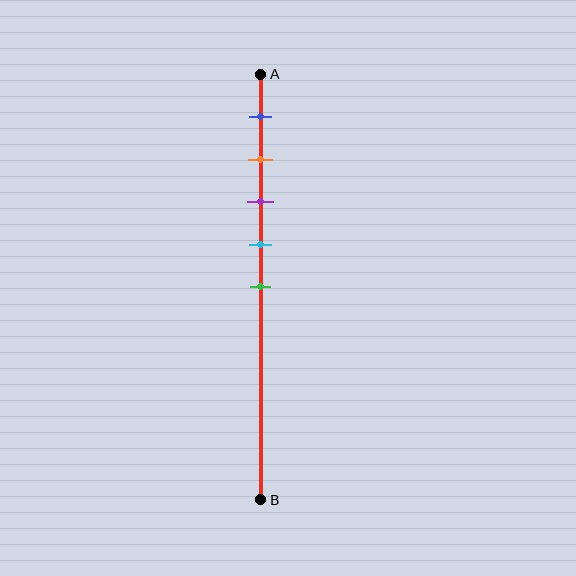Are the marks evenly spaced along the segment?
Yes, the marks are approximately evenly spaced.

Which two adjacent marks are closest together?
The orange and purple marks are the closest adjacent pair.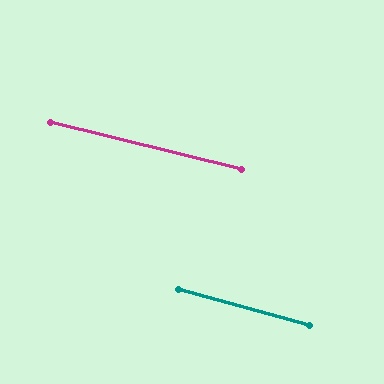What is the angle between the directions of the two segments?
Approximately 2 degrees.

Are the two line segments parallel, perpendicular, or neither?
Parallel — their directions differ by only 1.8°.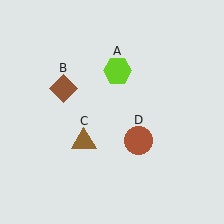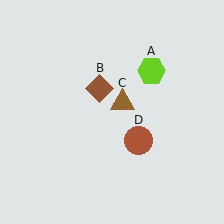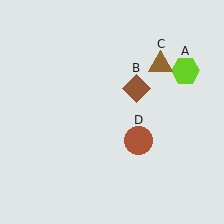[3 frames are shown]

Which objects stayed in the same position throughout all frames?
Brown circle (object D) remained stationary.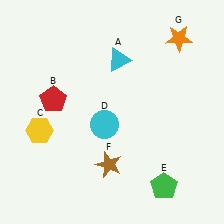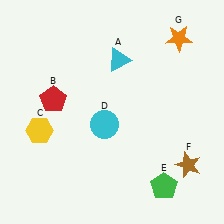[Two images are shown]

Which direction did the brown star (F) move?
The brown star (F) moved right.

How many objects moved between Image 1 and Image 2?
1 object moved between the two images.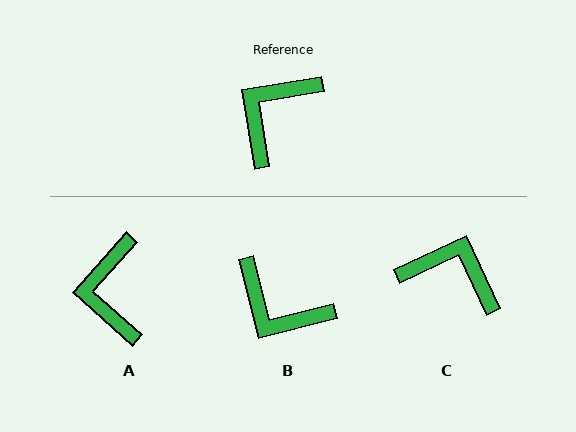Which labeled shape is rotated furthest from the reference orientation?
B, about 95 degrees away.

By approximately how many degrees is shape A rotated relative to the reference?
Approximately 39 degrees counter-clockwise.